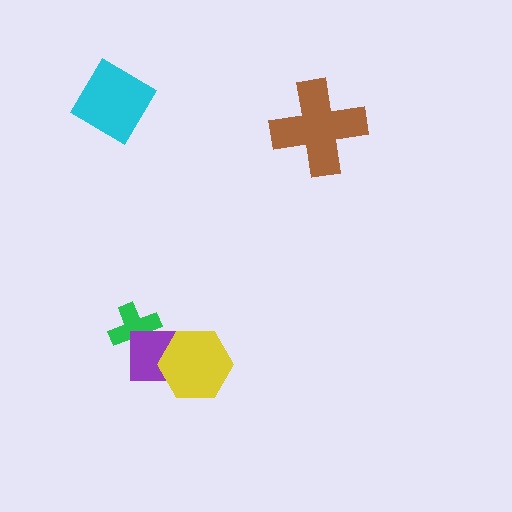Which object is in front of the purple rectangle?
The yellow hexagon is in front of the purple rectangle.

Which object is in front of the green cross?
The purple rectangle is in front of the green cross.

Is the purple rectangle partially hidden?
Yes, it is partially covered by another shape.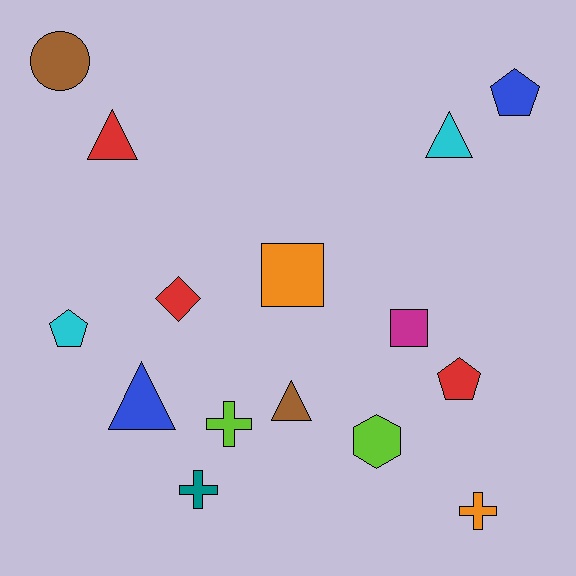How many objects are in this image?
There are 15 objects.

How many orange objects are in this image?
There are 2 orange objects.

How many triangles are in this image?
There are 4 triangles.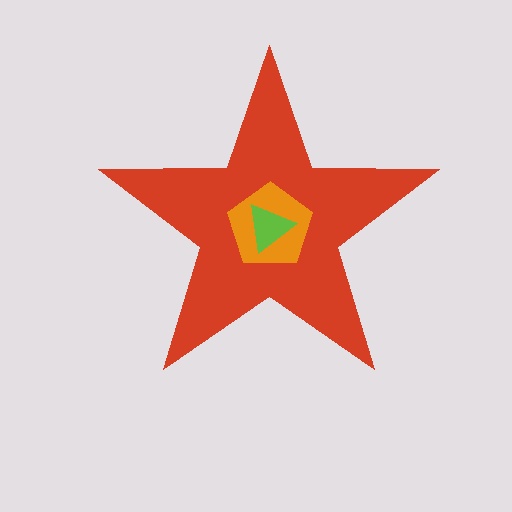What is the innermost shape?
The lime triangle.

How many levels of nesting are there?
3.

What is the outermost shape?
The red star.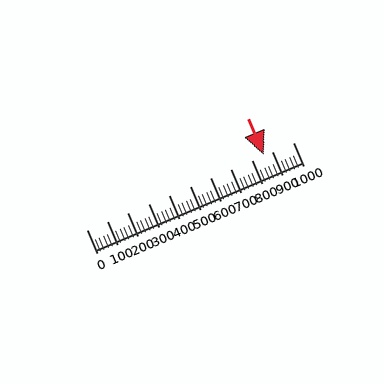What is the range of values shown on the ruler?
The ruler shows values from 0 to 1000.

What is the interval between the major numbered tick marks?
The major tick marks are spaced 100 units apart.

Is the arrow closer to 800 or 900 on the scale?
The arrow is closer to 900.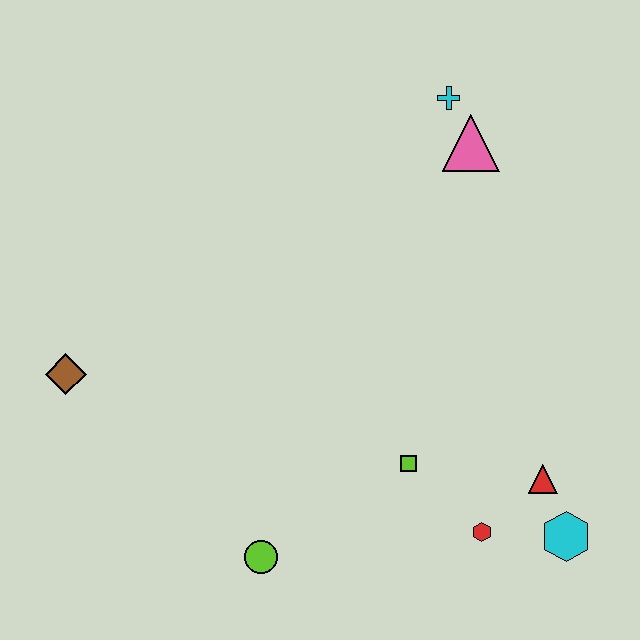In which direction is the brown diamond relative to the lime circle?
The brown diamond is to the left of the lime circle.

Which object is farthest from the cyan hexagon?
The brown diamond is farthest from the cyan hexagon.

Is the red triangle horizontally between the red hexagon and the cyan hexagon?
Yes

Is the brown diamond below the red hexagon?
No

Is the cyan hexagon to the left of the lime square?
No